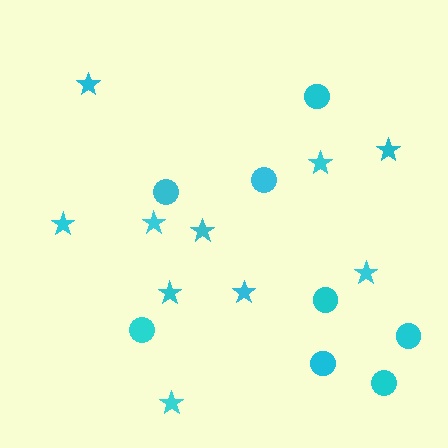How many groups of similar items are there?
There are 2 groups: one group of circles (8) and one group of stars (10).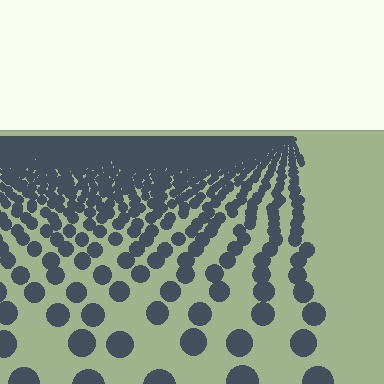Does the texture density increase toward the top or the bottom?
Density increases toward the top.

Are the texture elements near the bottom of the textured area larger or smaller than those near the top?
Larger. Near the bottom, elements are closer to the viewer and appear at a bigger on-screen size.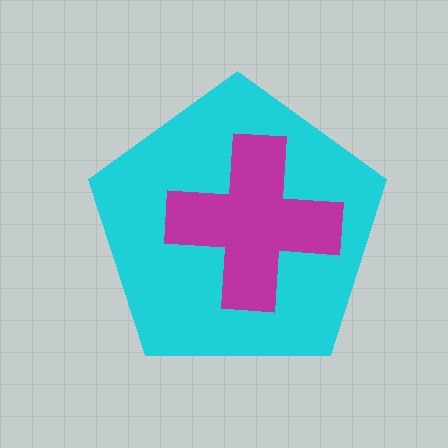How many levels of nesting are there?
2.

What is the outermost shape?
The cyan pentagon.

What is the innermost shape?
The magenta cross.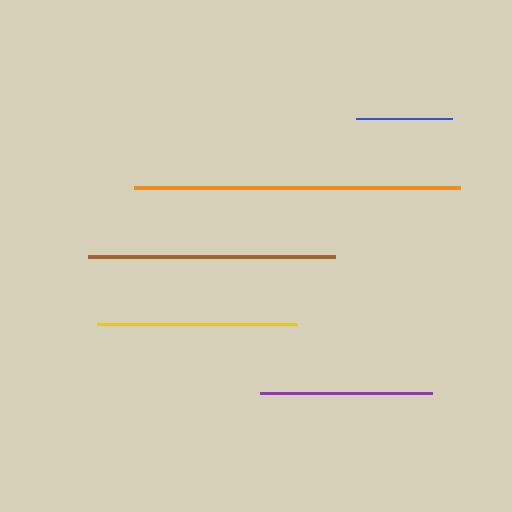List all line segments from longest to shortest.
From longest to shortest: orange, brown, yellow, purple, blue.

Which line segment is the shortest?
The blue line is the shortest at approximately 96 pixels.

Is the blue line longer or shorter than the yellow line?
The yellow line is longer than the blue line.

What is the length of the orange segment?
The orange segment is approximately 326 pixels long.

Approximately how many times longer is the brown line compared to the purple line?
The brown line is approximately 1.4 times the length of the purple line.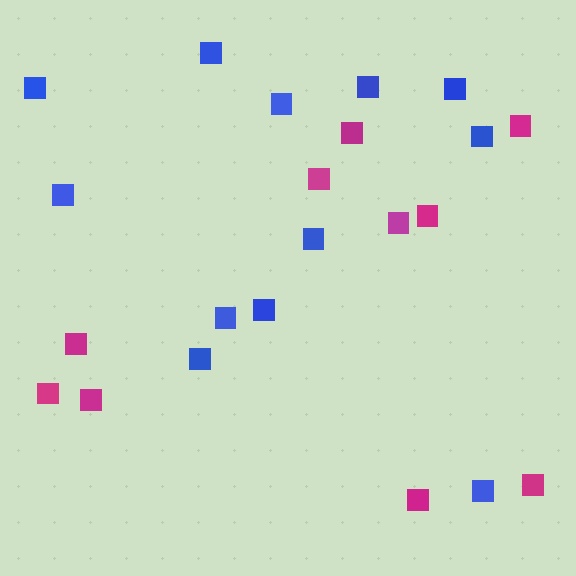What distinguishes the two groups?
There are 2 groups: one group of blue squares (12) and one group of magenta squares (10).